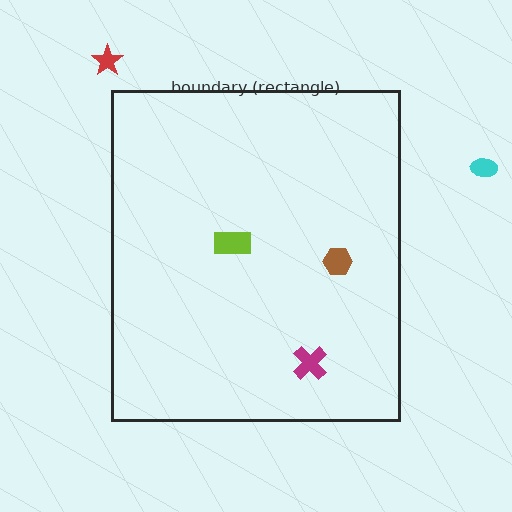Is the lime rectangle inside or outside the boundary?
Inside.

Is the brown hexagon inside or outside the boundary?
Inside.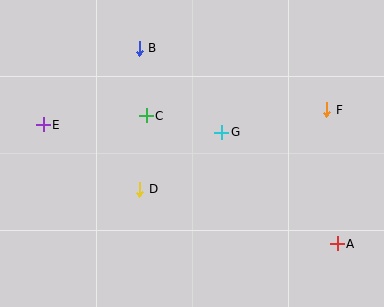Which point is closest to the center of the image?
Point G at (222, 132) is closest to the center.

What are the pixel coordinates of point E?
Point E is at (43, 125).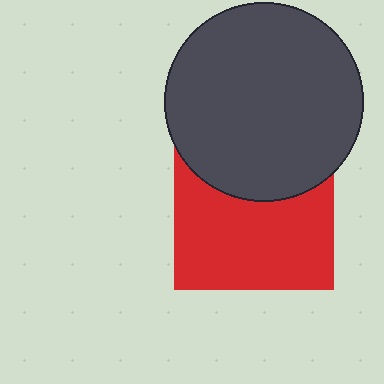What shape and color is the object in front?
The object in front is a dark gray circle.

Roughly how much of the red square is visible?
About half of it is visible (roughly 63%).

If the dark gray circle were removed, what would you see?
You would see the complete red square.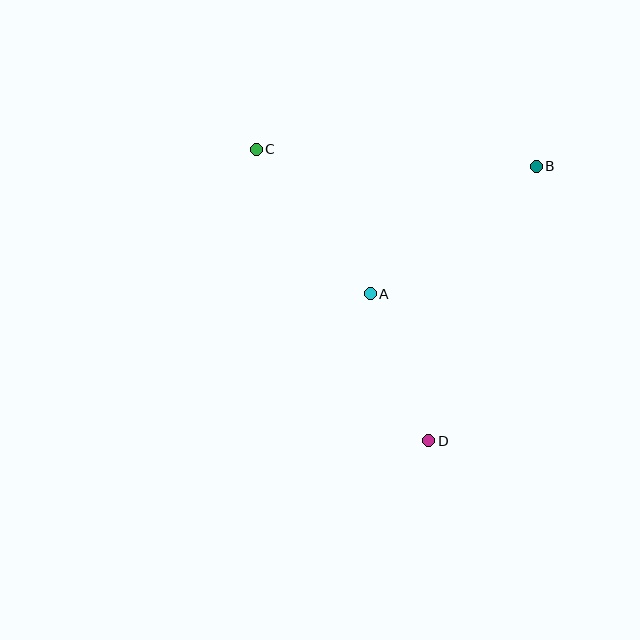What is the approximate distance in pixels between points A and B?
The distance between A and B is approximately 209 pixels.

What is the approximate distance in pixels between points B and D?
The distance between B and D is approximately 295 pixels.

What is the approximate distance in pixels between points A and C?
The distance between A and C is approximately 184 pixels.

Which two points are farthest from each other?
Points C and D are farthest from each other.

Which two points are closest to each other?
Points A and D are closest to each other.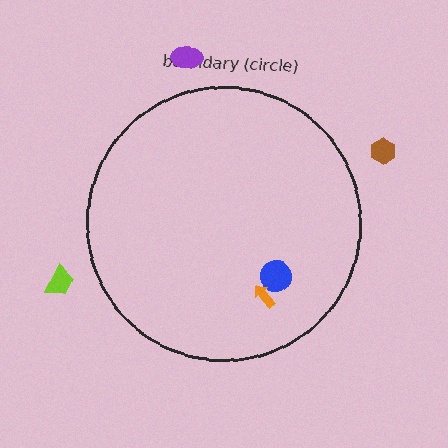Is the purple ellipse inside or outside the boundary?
Outside.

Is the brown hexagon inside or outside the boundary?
Outside.